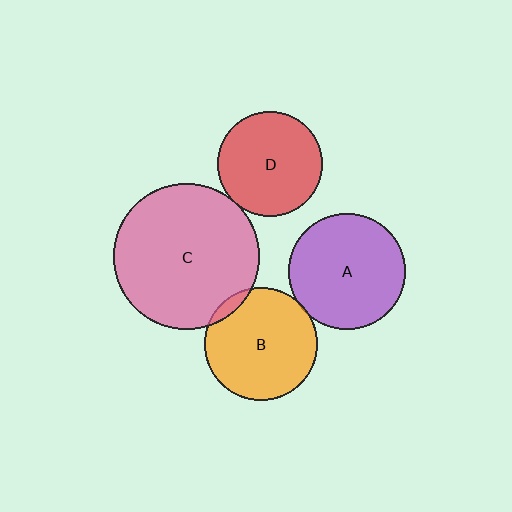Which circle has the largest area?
Circle C (pink).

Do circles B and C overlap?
Yes.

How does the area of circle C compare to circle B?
Approximately 1.7 times.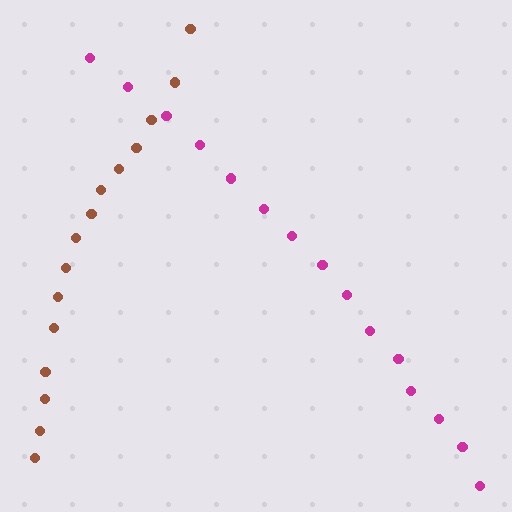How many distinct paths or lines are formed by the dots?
There are 2 distinct paths.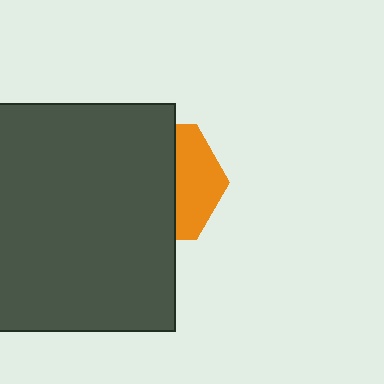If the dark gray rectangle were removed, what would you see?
You would see the complete orange hexagon.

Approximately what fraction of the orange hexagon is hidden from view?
Roughly 62% of the orange hexagon is hidden behind the dark gray rectangle.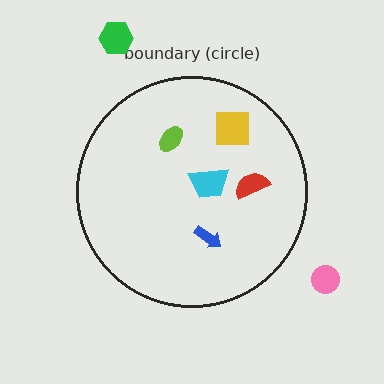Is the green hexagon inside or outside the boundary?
Outside.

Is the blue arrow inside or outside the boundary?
Inside.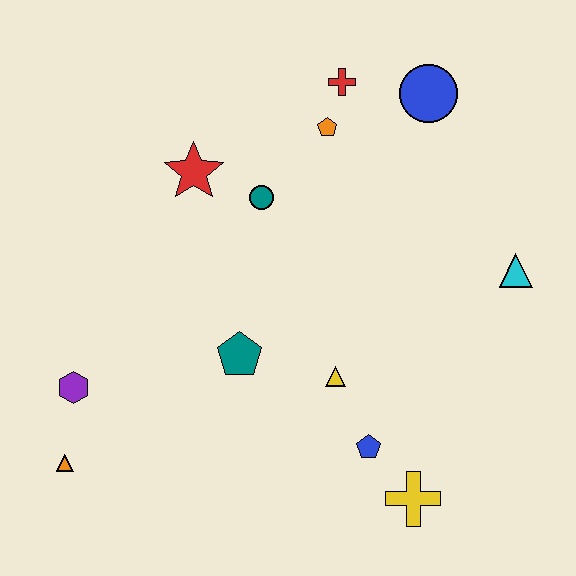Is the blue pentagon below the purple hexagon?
Yes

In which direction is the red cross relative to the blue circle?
The red cross is to the left of the blue circle.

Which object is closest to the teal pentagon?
The yellow triangle is closest to the teal pentagon.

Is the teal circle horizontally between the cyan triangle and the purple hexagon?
Yes